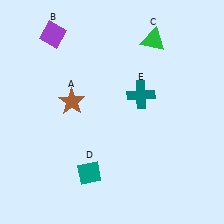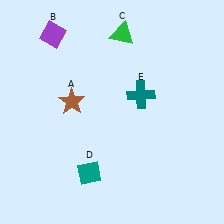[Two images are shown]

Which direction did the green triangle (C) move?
The green triangle (C) moved left.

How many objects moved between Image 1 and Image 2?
1 object moved between the two images.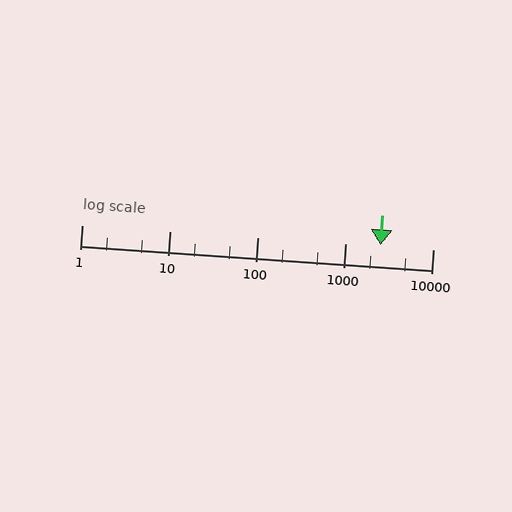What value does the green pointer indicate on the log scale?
The pointer indicates approximately 2500.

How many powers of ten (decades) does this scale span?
The scale spans 4 decades, from 1 to 10000.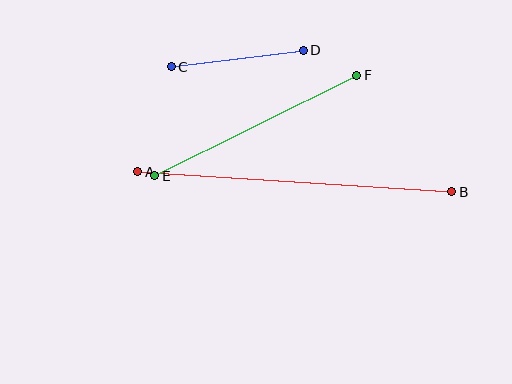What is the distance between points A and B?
The distance is approximately 315 pixels.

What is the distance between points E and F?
The distance is approximately 225 pixels.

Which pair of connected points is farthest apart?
Points A and B are farthest apart.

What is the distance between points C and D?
The distance is approximately 133 pixels.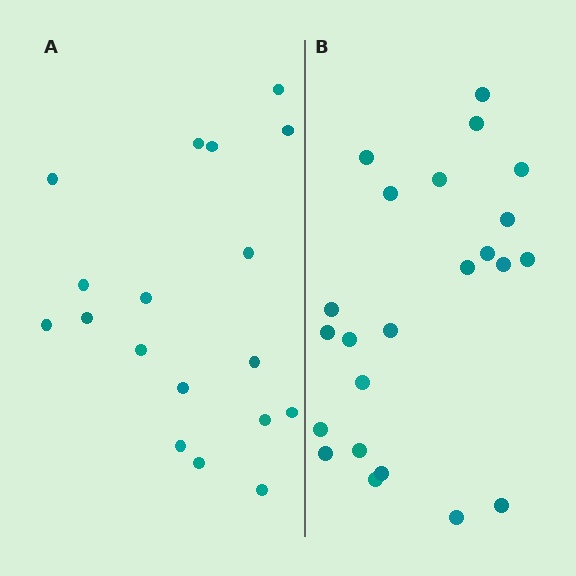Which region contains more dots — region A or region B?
Region B (the right region) has more dots.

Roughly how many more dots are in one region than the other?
Region B has about 5 more dots than region A.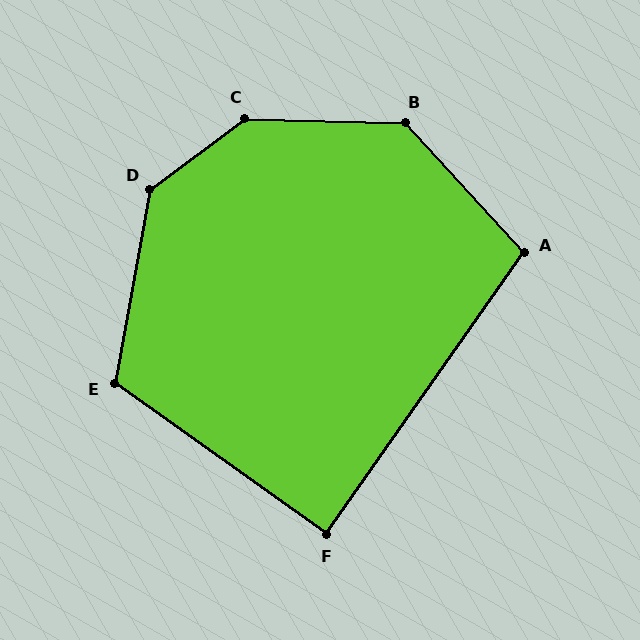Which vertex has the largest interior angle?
C, at approximately 142 degrees.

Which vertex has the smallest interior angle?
F, at approximately 89 degrees.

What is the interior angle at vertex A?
Approximately 103 degrees (obtuse).